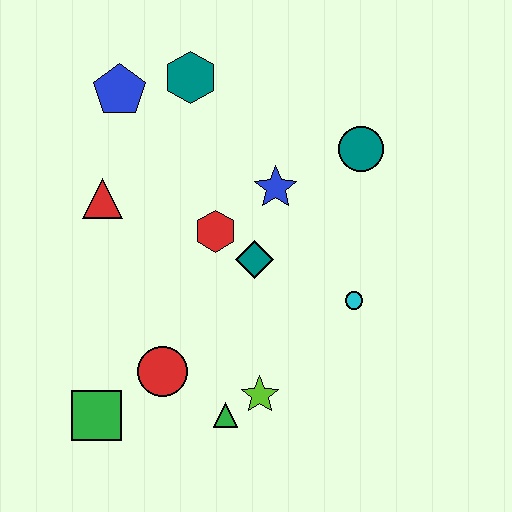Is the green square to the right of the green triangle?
No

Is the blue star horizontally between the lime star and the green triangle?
No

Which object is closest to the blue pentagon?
The teal hexagon is closest to the blue pentagon.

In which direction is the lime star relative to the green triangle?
The lime star is to the right of the green triangle.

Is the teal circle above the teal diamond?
Yes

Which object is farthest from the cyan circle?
The blue pentagon is farthest from the cyan circle.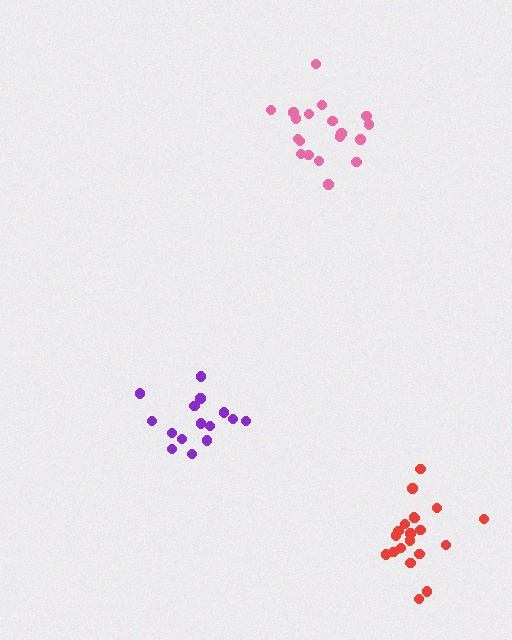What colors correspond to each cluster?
The clusters are colored: purple, pink, red.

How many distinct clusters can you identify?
There are 3 distinct clusters.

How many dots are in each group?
Group 1: 15 dots, Group 2: 19 dots, Group 3: 20 dots (54 total).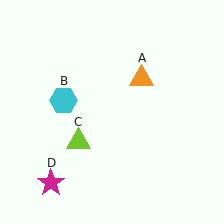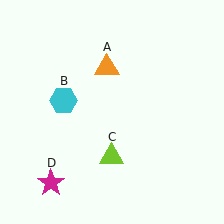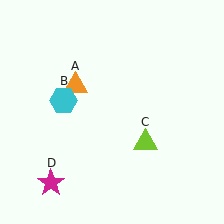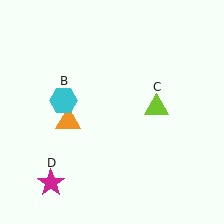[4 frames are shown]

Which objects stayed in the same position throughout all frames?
Cyan hexagon (object B) and magenta star (object D) remained stationary.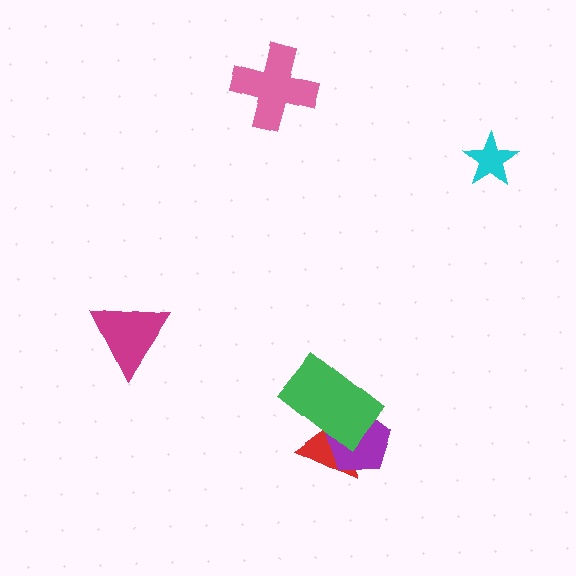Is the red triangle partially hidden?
Yes, it is partially covered by another shape.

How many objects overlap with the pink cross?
0 objects overlap with the pink cross.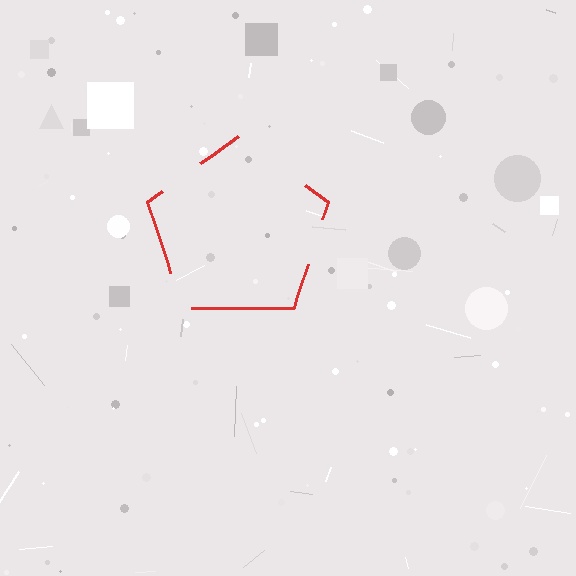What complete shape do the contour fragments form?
The contour fragments form a pentagon.